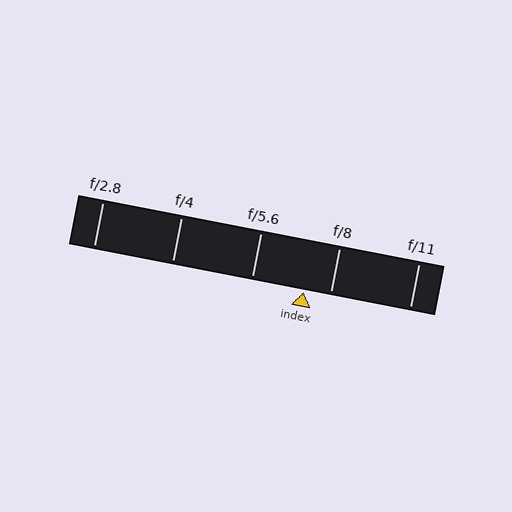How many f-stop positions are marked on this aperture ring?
There are 5 f-stop positions marked.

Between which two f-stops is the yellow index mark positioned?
The index mark is between f/5.6 and f/8.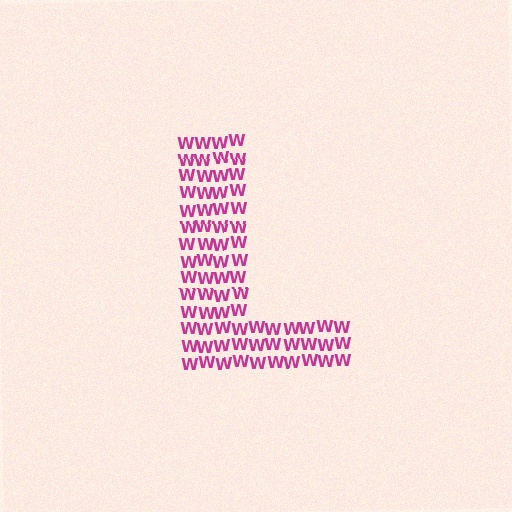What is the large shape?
The large shape is the letter L.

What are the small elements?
The small elements are letter W's.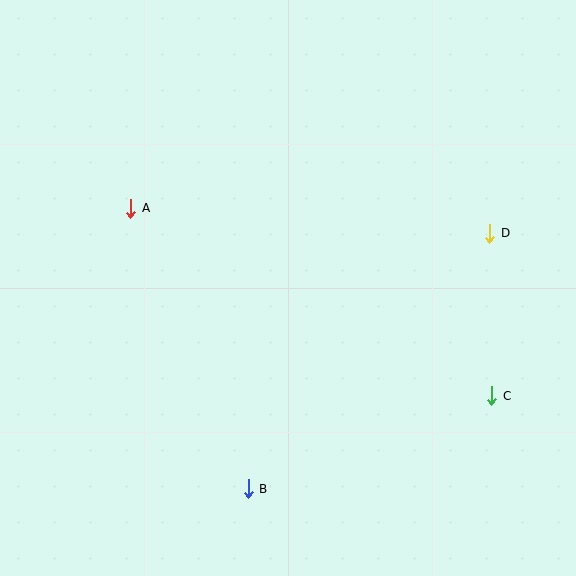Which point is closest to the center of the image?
Point A at (131, 208) is closest to the center.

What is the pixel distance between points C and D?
The distance between C and D is 163 pixels.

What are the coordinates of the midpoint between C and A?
The midpoint between C and A is at (311, 302).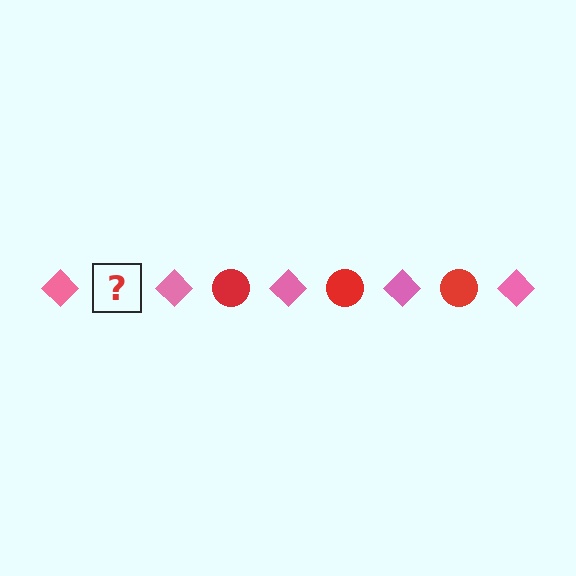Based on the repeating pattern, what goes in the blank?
The blank should be a red circle.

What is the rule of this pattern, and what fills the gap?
The rule is that the pattern alternates between pink diamond and red circle. The gap should be filled with a red circle.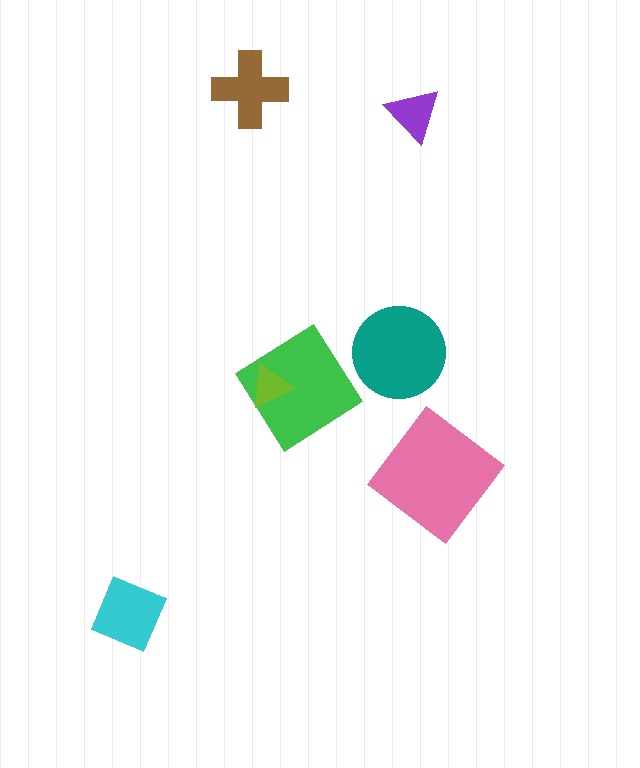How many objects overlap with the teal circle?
0 objects overlap with the teal circle.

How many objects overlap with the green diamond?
1 object overlaps with the green diamond.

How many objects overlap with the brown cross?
0 objects overlap with the brown cross.